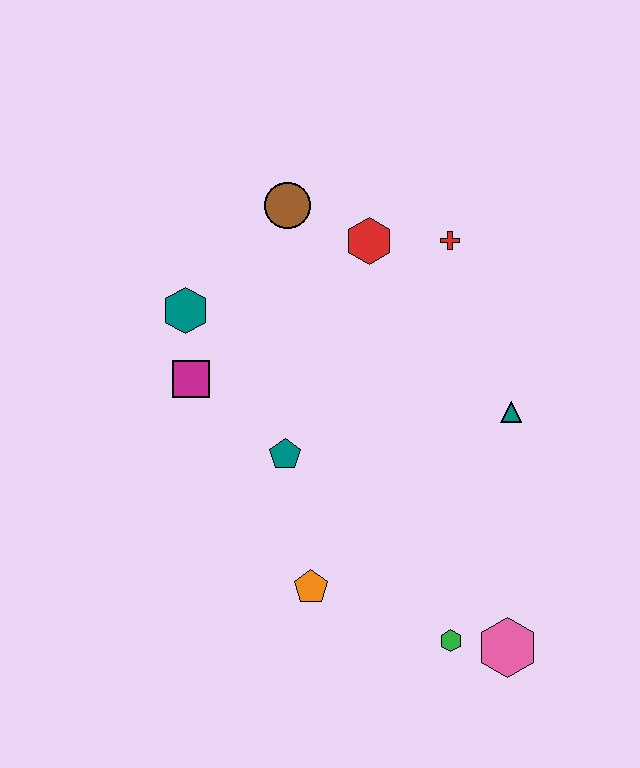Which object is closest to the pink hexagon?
The green hexagon is closest to the pink hexagon.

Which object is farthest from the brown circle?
The pink hexagon is farthest from the brown circle.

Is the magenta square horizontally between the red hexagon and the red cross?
No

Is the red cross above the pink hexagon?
Yes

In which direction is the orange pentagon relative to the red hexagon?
The orange pentagon is below the red hexagon.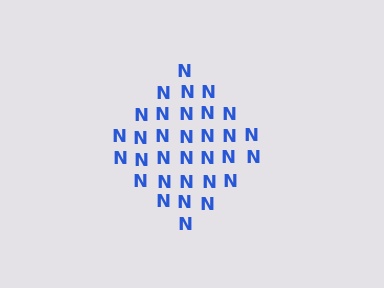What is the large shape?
The large shape is a diamond.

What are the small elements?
The small elements are letter N's.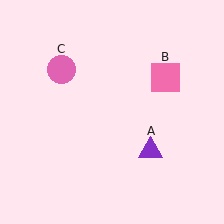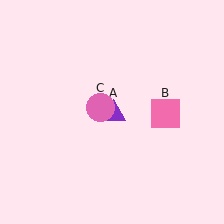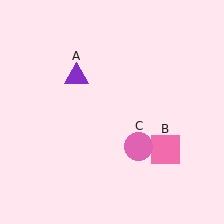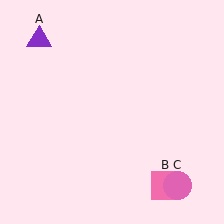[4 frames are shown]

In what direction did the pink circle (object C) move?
The pink circle (object C) moved down and to the right.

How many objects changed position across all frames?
3 objects changed position: purple triangle (object A), pink square (object B), pink circle (object C).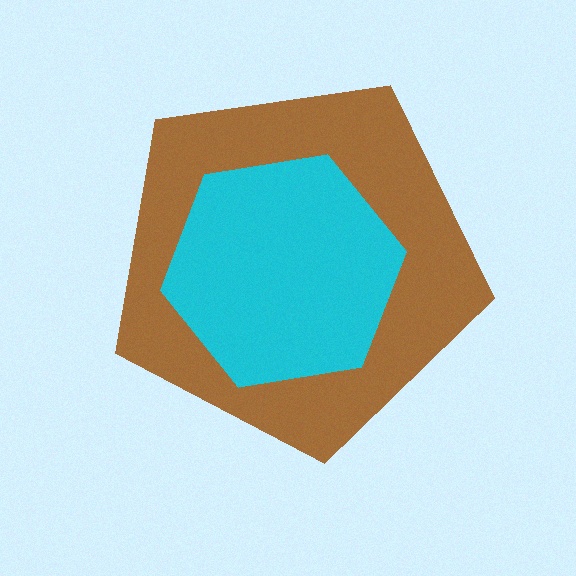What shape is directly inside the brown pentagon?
The cyan hexagon.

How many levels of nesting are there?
2.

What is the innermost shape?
The cyan hexagon.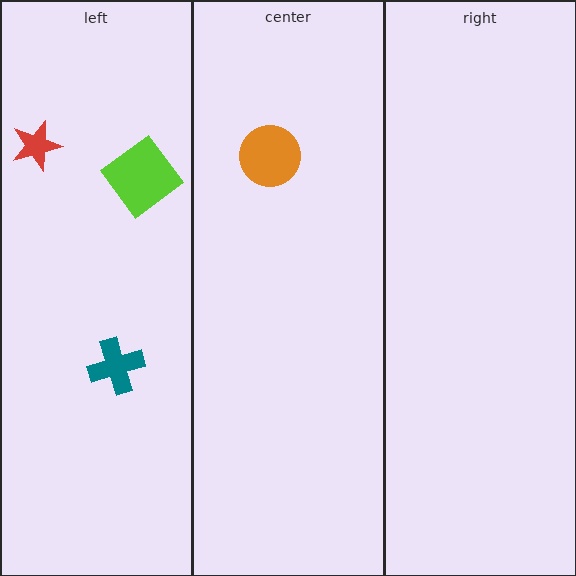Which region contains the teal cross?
The left region.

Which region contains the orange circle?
The center region.